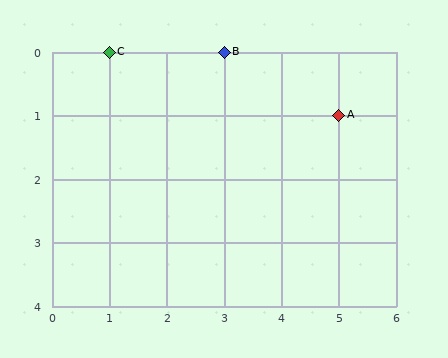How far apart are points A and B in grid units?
Points A and B are 2 columns and 1 row apart (about 2.2 grid units diagonally).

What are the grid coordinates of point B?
Point B is at grid coordinates (3, 0).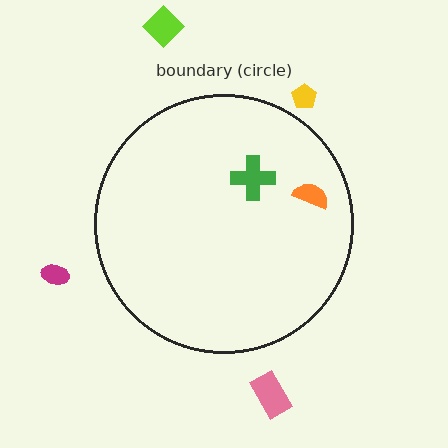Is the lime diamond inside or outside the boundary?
Outside.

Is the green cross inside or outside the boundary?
Inside.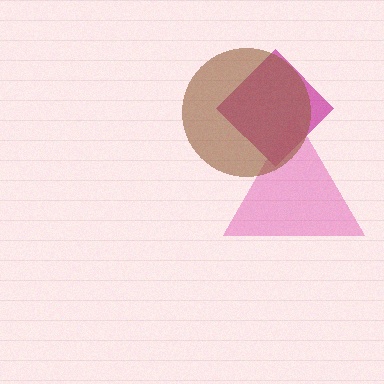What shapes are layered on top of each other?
The layered shapes are: a magenta diamond, a pink triangle, a brown circle.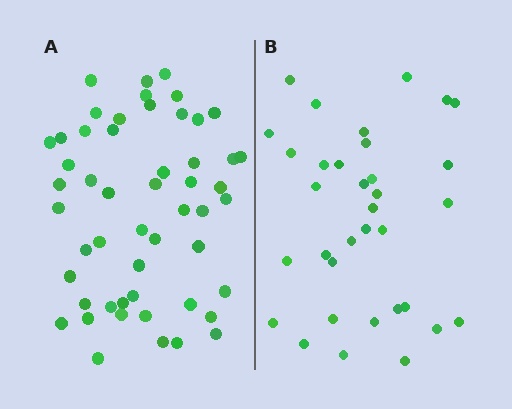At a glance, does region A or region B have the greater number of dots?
Region A (the left region) has more dots.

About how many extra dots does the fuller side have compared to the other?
Region A has approximately 20 more dots than region B.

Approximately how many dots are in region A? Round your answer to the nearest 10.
About 50 dots. (The exact count is 52, which rounds to 50.)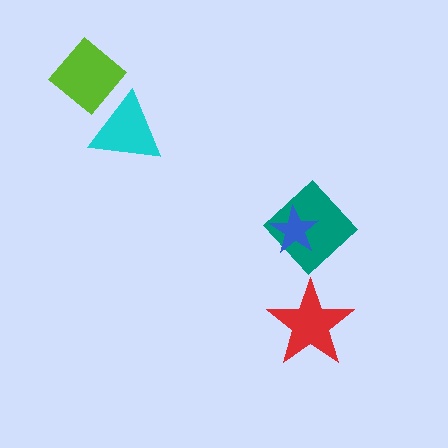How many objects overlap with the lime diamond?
0 objects overlap with the lime diamond.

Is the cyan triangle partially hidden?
No, no other shape covers it.